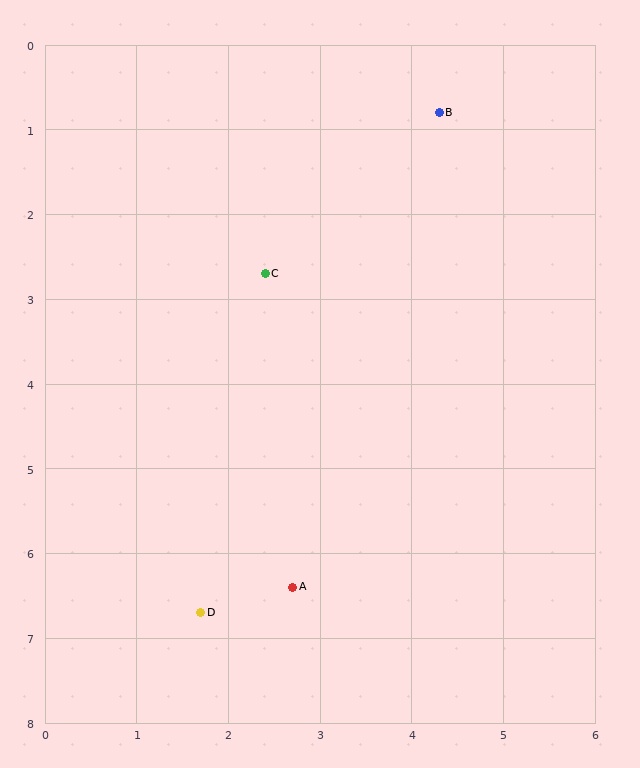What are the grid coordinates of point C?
Point C is at approximately (2.4, 2.7).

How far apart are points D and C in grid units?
Points D and C are about 4.1 grid units apart.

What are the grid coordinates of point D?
Point D is at approximately (1.7, 6.7).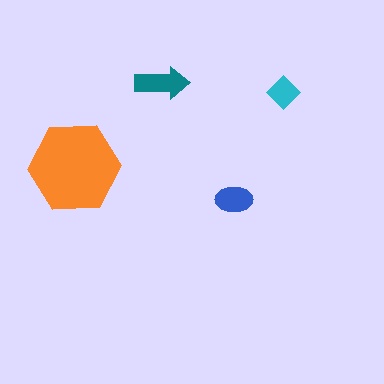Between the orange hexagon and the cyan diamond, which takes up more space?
The orange hexagon.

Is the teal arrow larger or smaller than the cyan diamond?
Larger.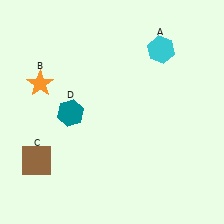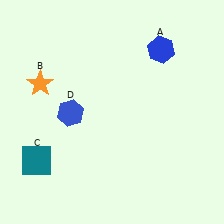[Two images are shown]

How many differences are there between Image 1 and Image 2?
There are 3 differences between the two images.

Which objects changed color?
A changed from cyan to blue. C changed from brown to teal. D changed from teal to blue.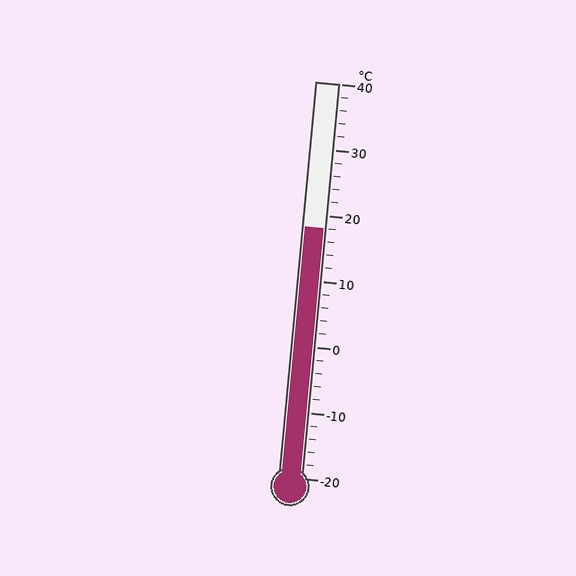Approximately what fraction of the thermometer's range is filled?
The thermometer is filled to approximately 65% of its range.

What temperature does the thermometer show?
The thermometer shows approximately 18°C.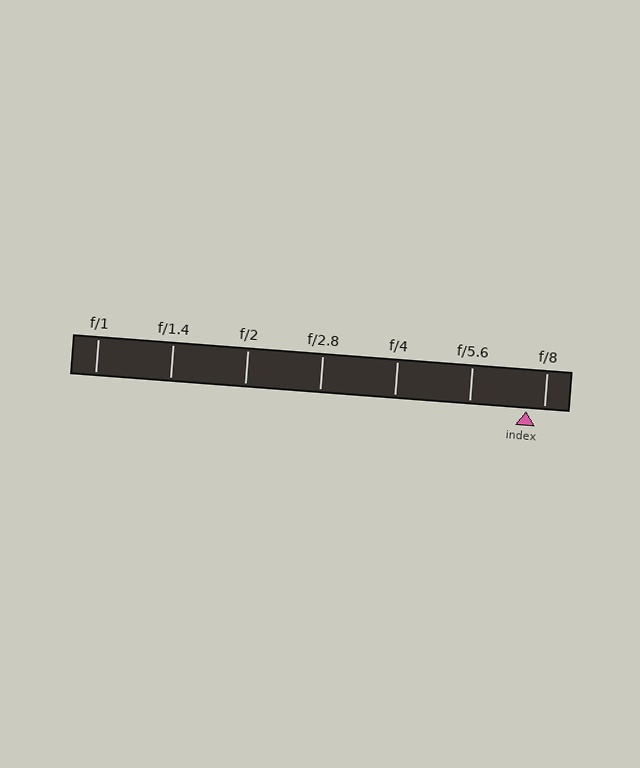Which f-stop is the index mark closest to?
The index mark is closest to f/8.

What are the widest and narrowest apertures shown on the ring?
The widest aperture shown is f/1 and the narrowest is f/8.